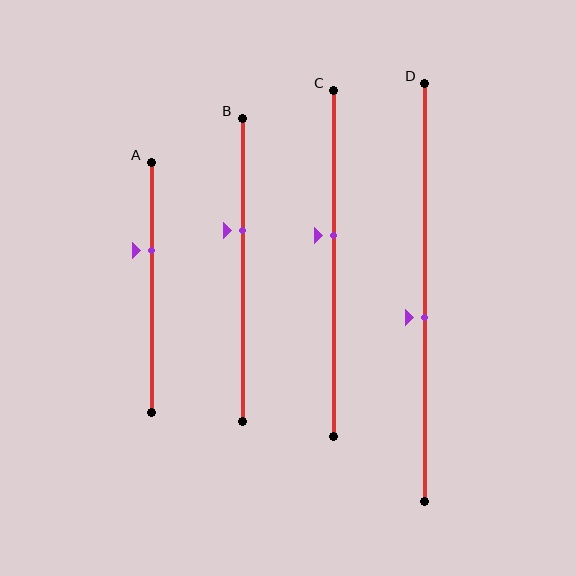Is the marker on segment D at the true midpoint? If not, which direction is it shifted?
No, the marker on segment D is shifted downward by about 6% of the segment length.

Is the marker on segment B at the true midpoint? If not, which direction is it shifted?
No, the marker on segment B is shifted upward by about 13% of the segment length.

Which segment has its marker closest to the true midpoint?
Segment D has its marker closest to the true midpoint.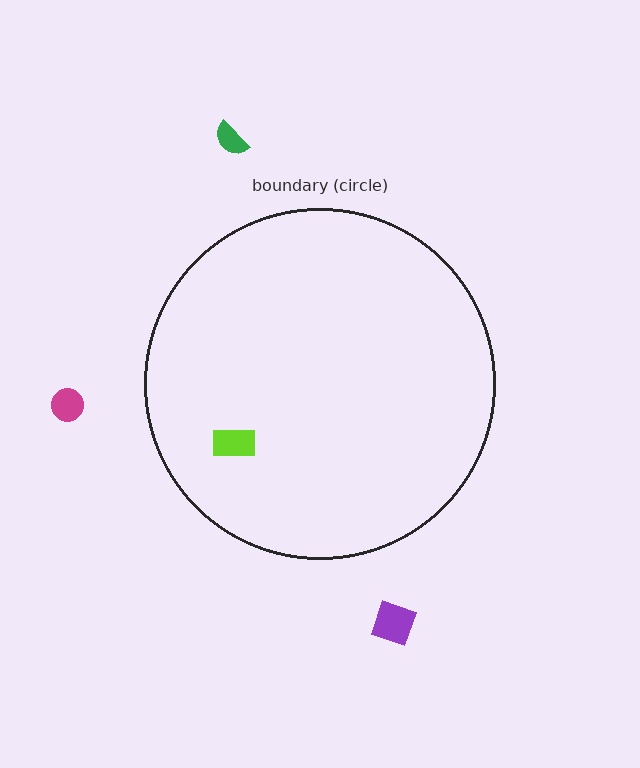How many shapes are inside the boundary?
1 inside, 3 outside.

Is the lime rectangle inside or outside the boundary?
Inside.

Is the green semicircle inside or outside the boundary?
Outside.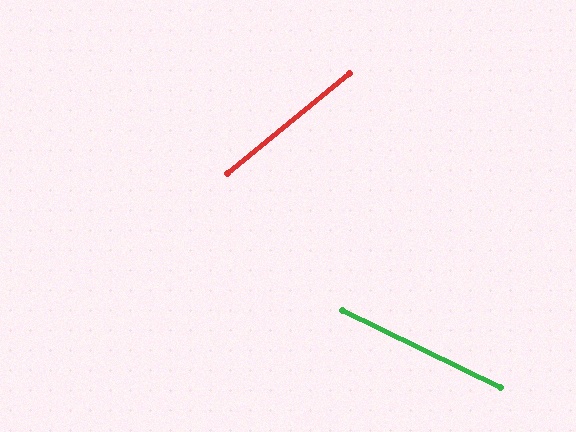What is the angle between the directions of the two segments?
Approximately 65 degrees.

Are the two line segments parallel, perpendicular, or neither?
Neither parallel nor perpendicular — they differ by about 65°.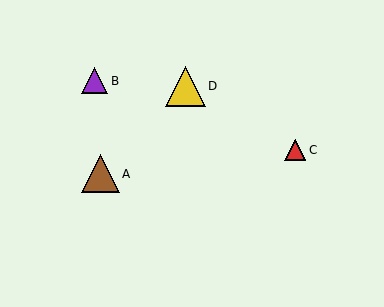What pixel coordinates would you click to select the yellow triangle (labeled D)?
Click at (185, 86) to select the yellow triangle D.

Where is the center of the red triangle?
The center of the red triangle is at (295, 150).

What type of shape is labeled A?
Shape A is a brown triangle.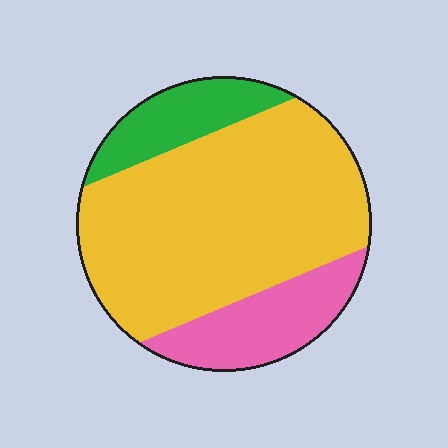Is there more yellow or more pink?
Yellow.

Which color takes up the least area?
Green, at roughly 15%.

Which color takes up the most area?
Yellow, at roughly 65%.